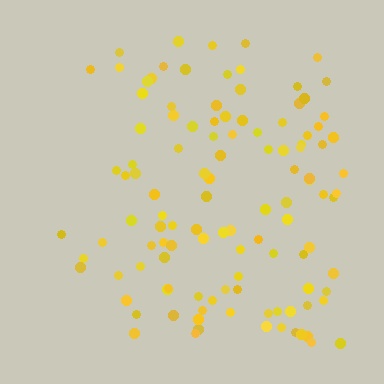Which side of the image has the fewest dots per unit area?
The left.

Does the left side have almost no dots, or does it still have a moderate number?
Still a moderate number, just noticeably fewer than the right.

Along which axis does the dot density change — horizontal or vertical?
Horizontal.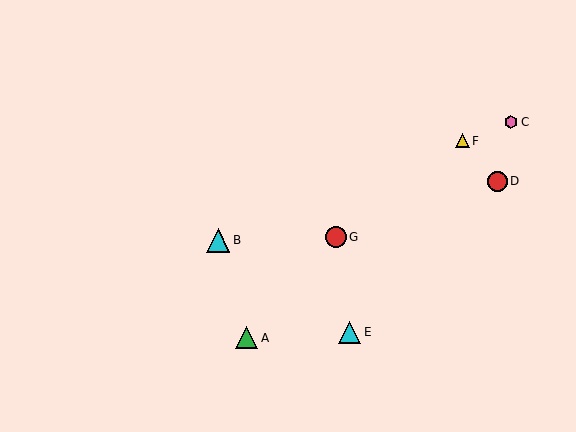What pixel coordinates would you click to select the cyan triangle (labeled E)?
Click at (350, 332) to select the cyan triangle E.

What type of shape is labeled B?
Shape B is a cyan triangle.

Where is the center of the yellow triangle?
The center of the yellow triangle is at (462, 141).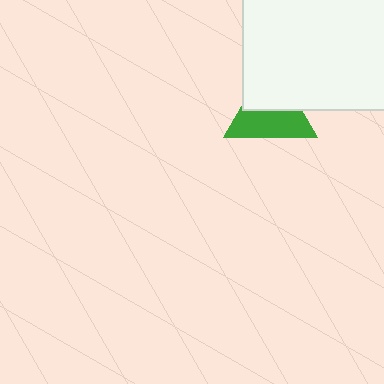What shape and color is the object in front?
The object in front is a white rectangle.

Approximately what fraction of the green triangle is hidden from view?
Roughly 46% of the green triangle is hidden behind the white rectangle.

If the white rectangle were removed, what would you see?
You would see the complete green triangle.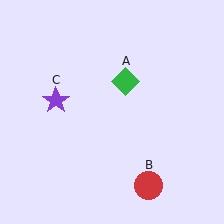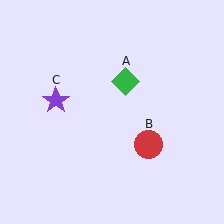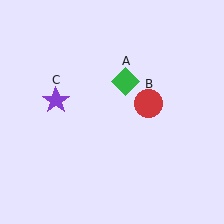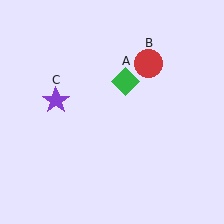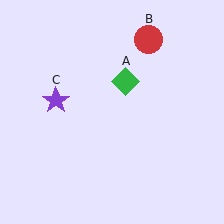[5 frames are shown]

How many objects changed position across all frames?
1 object changed position: red circle (object B).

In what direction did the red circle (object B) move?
The red circle (object B) moved up.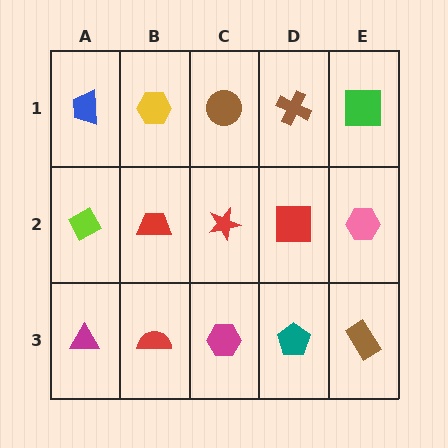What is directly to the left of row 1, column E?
A brown cross.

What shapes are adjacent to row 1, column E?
A pink hexagon (row 2, column E), a brown cross (row 1, column D).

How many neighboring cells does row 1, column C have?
3.